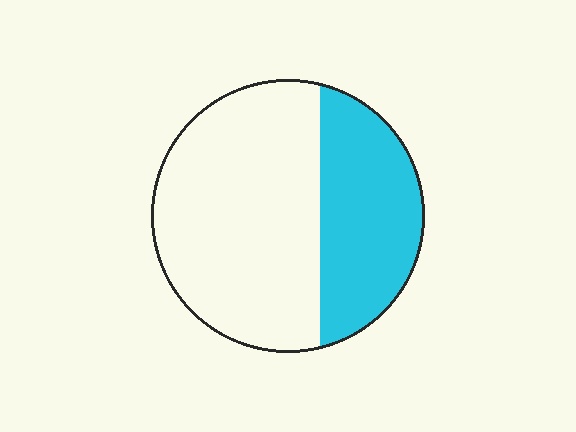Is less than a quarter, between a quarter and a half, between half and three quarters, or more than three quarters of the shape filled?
Between a quarter and a half.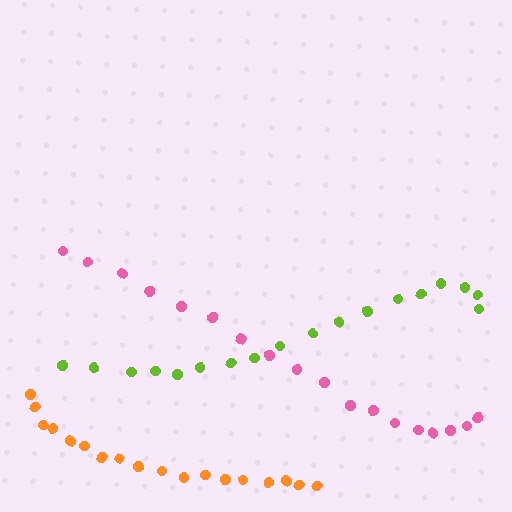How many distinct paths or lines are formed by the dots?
There are 3 distinct paths.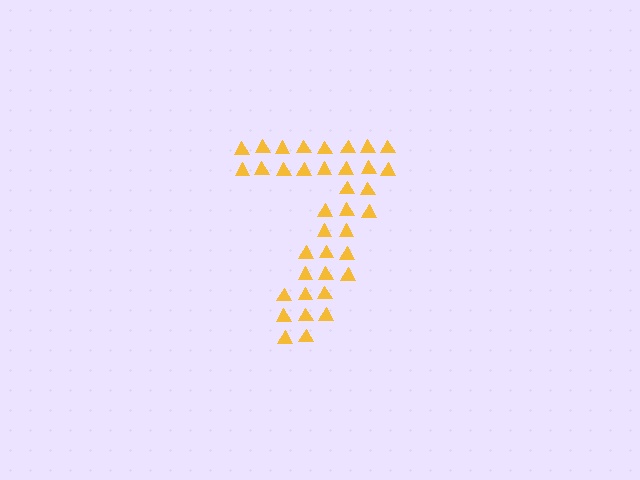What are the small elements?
The small elements are triangles.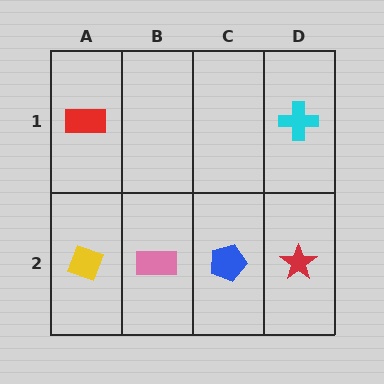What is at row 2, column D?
A red star.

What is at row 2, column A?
A yellow diamond.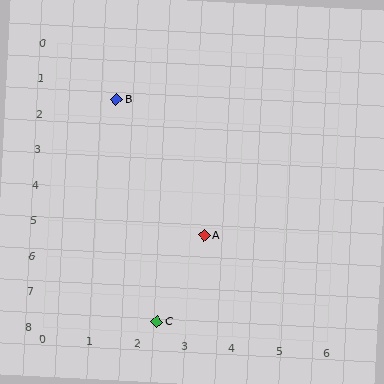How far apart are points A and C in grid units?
Points A and C are about 2.7 grid units apart.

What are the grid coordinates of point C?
Point C is at approximately (2.4, 7.7).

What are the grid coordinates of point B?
Point B is at approximately (1.3, 1.5).